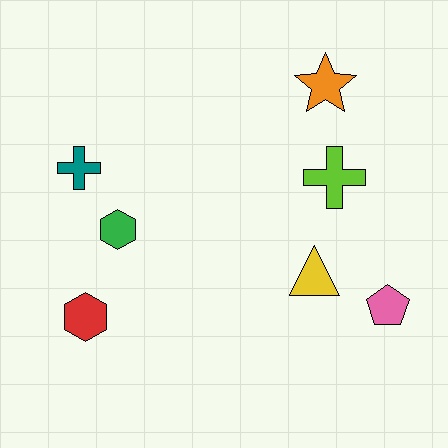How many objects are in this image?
There are 7 objects.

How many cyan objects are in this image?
There are no cyan objects.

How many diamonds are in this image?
There are no diamonds.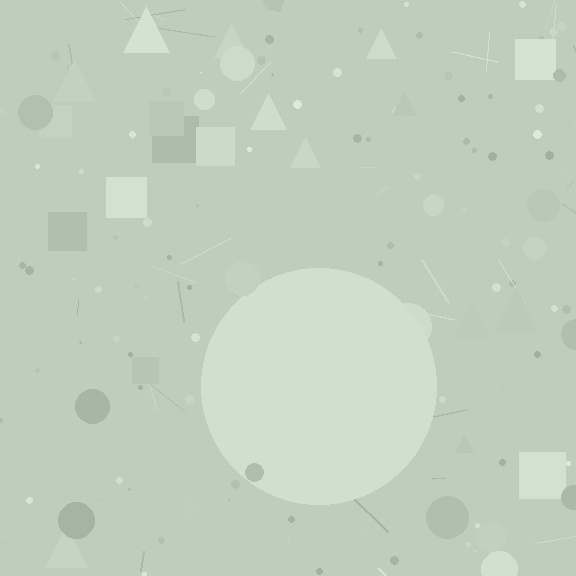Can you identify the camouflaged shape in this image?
The camouflaged shape is a circle.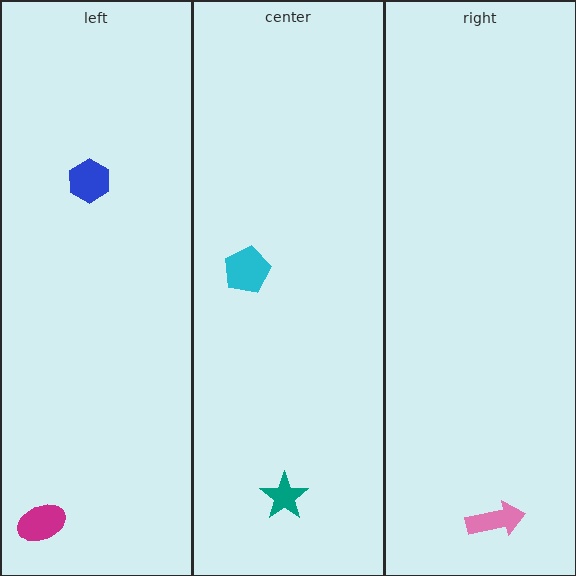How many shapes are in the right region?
1.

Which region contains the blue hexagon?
The left region.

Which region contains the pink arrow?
The right region.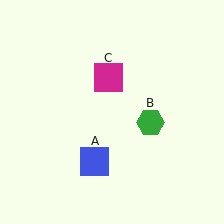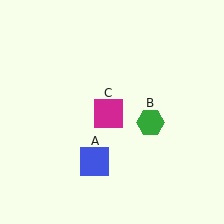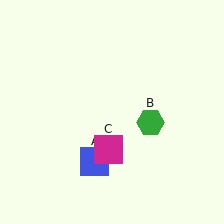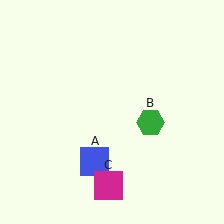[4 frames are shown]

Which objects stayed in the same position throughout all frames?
Blue square (object A) and green hexagon (object B) remained stationary.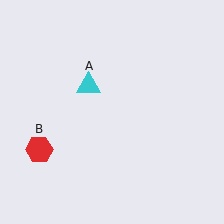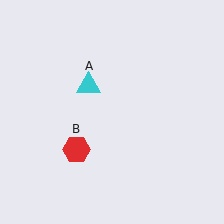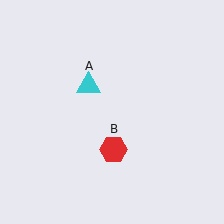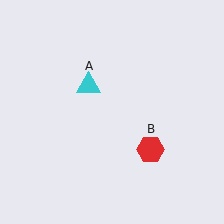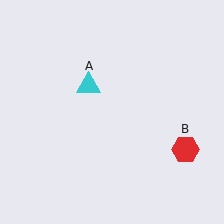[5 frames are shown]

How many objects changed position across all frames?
1 object changed position: red hexagon (object B).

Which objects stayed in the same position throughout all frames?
Cyan triangle (object A) remained stationary.